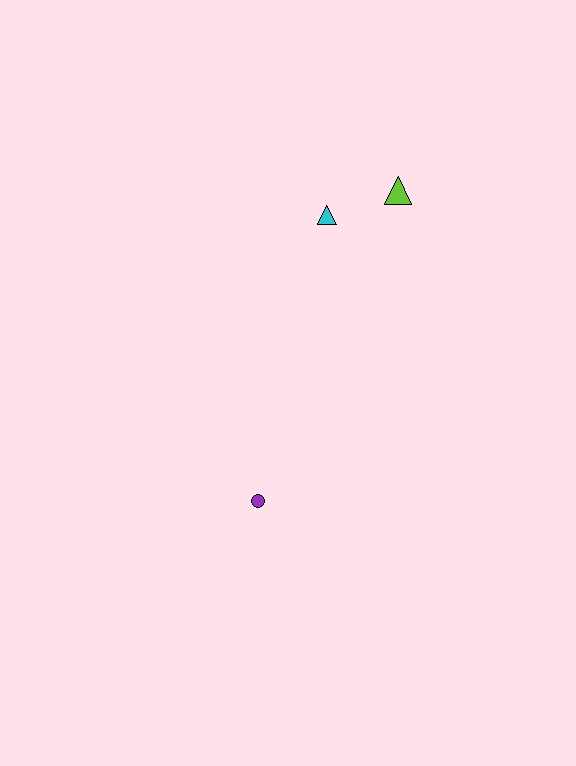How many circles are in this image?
There is 1 circle.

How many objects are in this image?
There are 3 objects.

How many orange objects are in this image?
There are no orange objects.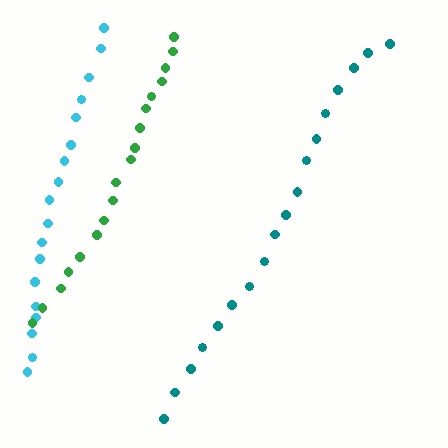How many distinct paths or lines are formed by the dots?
There are 3 distinct paths.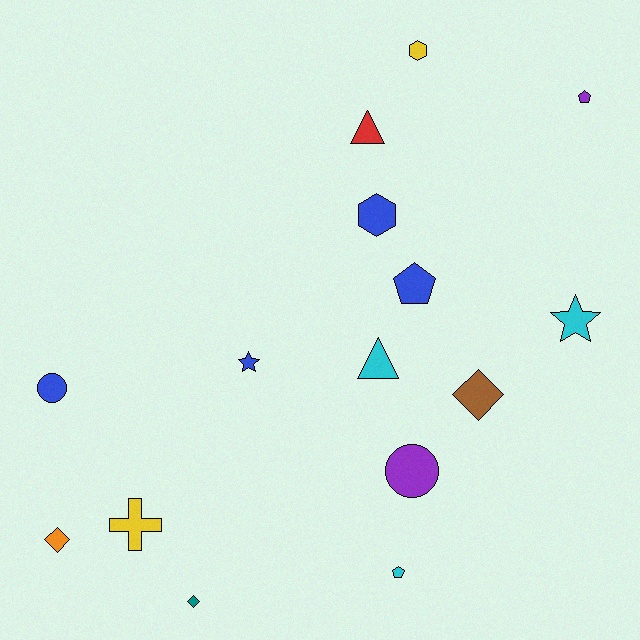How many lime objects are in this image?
There are no lime objects.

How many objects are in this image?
There are 15 objects.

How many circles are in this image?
There are 2 circles.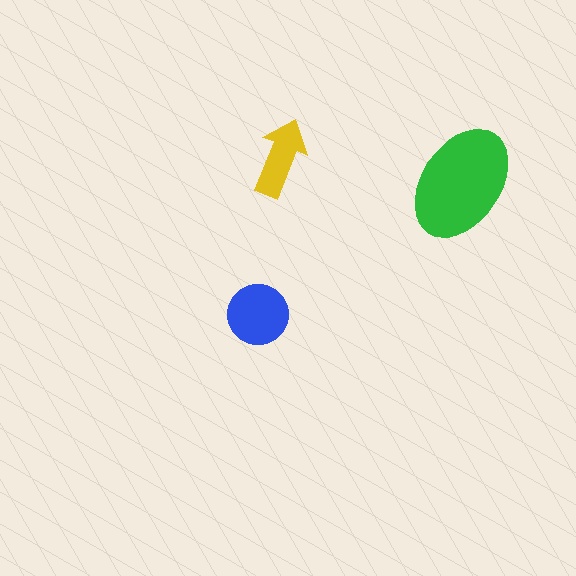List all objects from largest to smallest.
The green ellipse, the blue circle, the yellow arrow.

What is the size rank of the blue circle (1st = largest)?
2nd.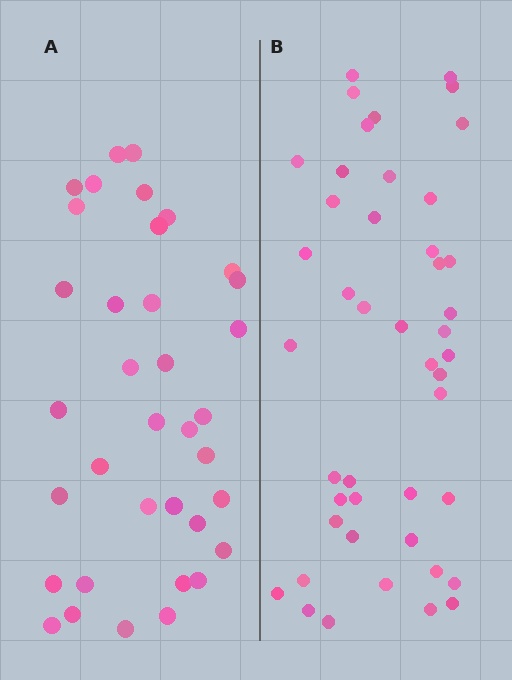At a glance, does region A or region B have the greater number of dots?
Region B (the right region) has more dots.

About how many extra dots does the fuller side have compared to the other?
Region B has roughly 8 or so more dots than region A.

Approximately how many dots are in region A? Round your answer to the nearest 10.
About 40 dots. (The exact count is 36, which rounds to 40.)